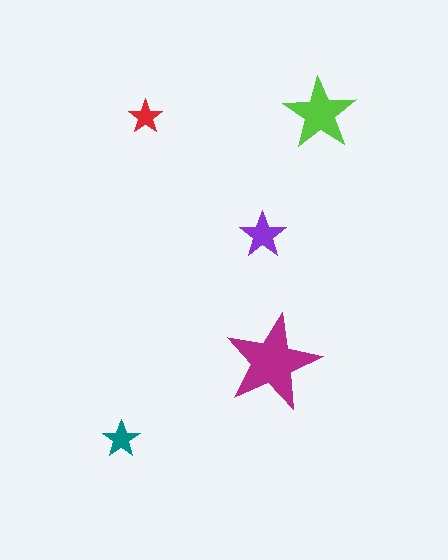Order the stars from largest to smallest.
the magenta one, the lime one, the purple one, the teal one, the red one.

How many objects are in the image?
There are 5 objects in the image.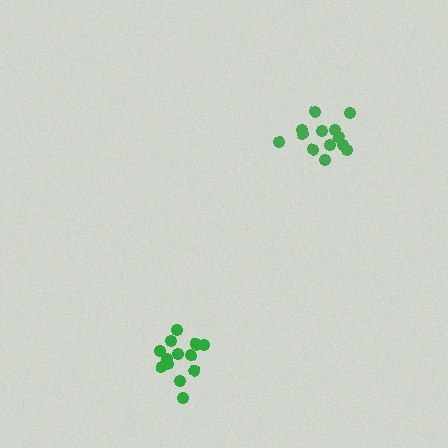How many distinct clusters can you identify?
There are 2 distinct clusters.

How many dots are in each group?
Group 1: 13 dots, Group 2: 13 dots (26 total).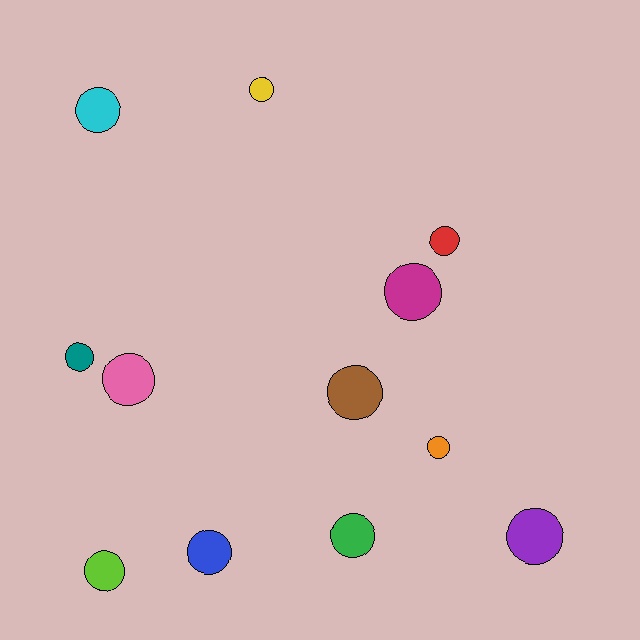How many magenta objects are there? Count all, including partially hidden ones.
There is 1 magenta object.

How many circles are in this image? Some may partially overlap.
There are 12 circles.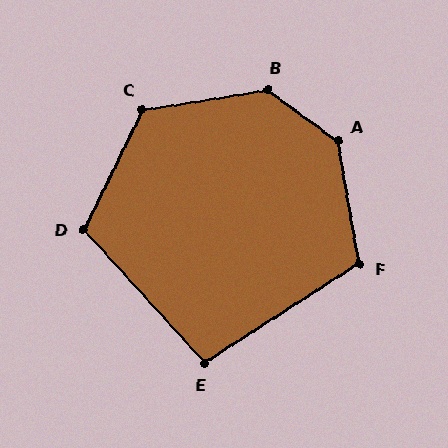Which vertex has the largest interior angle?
A, at approximately 136 degrees.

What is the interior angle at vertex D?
Approximately 112 degrees (obtuse).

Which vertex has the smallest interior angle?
E, at approximately 100 degrees.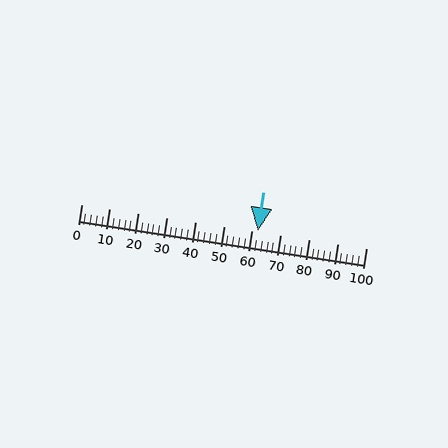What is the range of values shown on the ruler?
The ruler shows values from 0 to 100.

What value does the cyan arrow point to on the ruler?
The cyan arrow points to approximately 62.